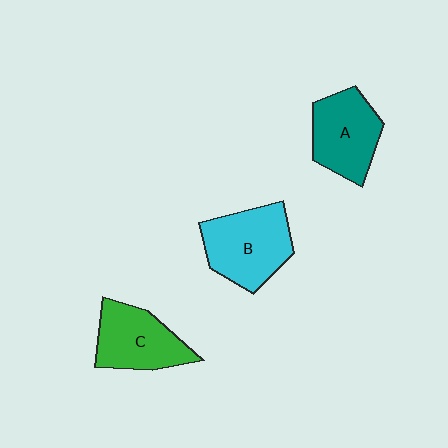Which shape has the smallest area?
Shape C (green).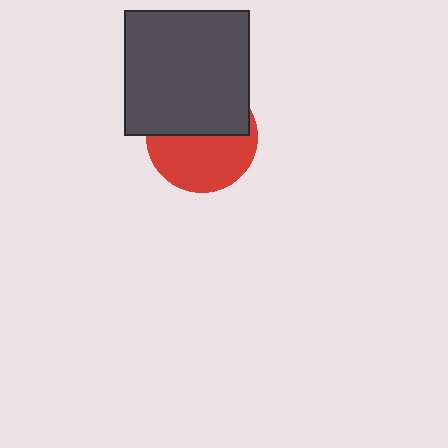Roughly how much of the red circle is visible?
About half of it is visible (roughly 53%).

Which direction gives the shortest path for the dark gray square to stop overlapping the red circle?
Moving up gives the shortest separation.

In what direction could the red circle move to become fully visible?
The red circle could move down. That would shift it out from behind the dark gray square entirely.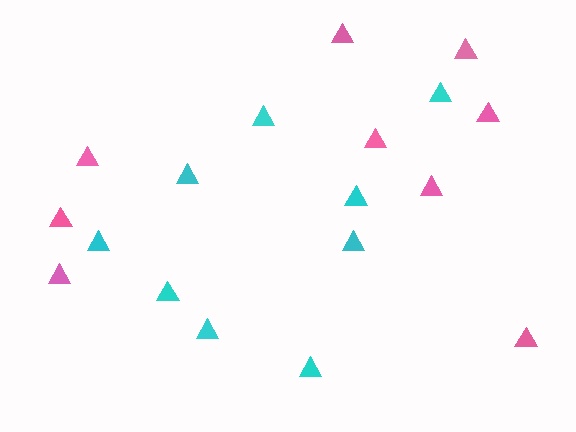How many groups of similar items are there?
There are 2 groups: one group of cyan triangles (9) and one group of pink triangles (9).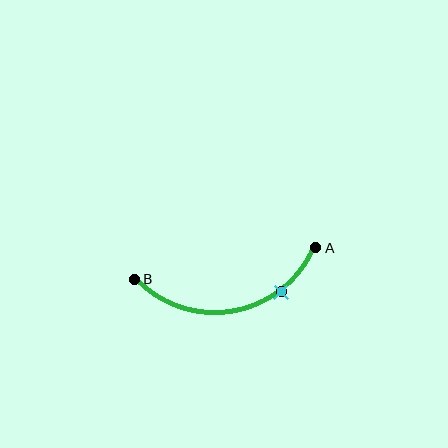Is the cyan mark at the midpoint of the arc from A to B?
No. The cyan mark lies on the arc but is closer to endpoint A. The arc midpoint would be at the point on the curve equidistant along the arc from both A and B.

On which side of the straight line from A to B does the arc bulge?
The arc bulges below the straight line connecting A and B.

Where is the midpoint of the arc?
The arc midpoint is the point on the curve farthest from the straight line joining A and B. It sits below that line.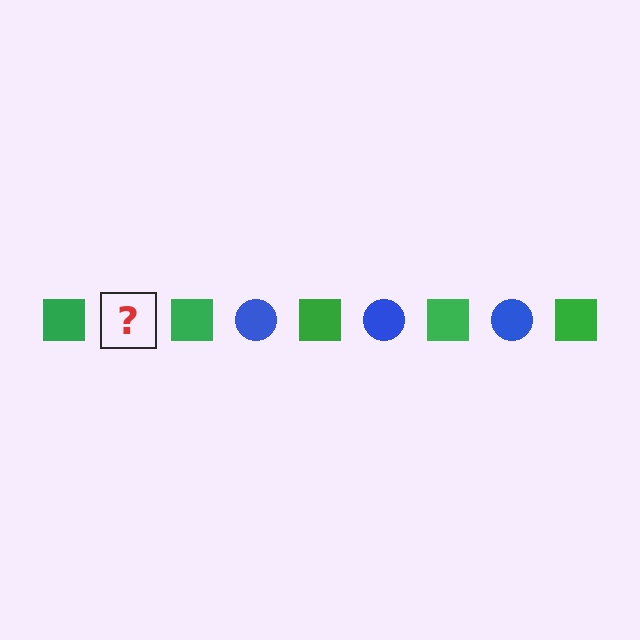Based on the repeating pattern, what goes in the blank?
The blank should be a blue circle.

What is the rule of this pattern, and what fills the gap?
The rule is that the pattern alternates between green square and blue circle. The gap should be filled with a blue circle.